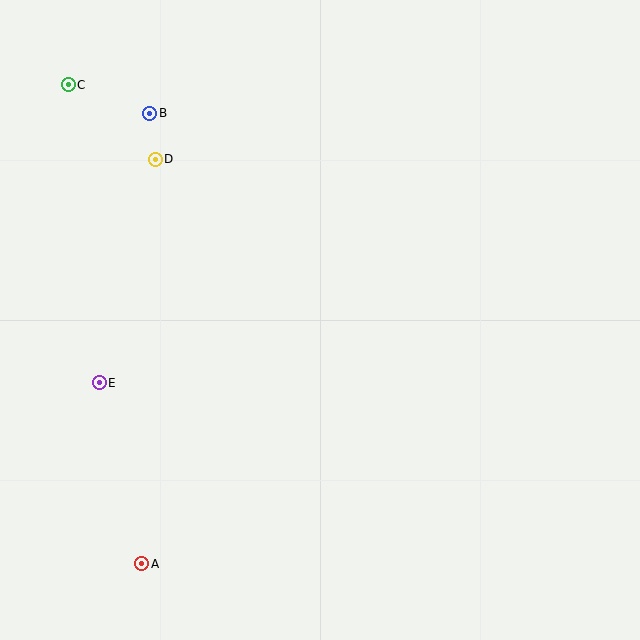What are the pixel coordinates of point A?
Point A is at (142, 564).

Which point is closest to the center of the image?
Point E at (99, 383) is closest to the center.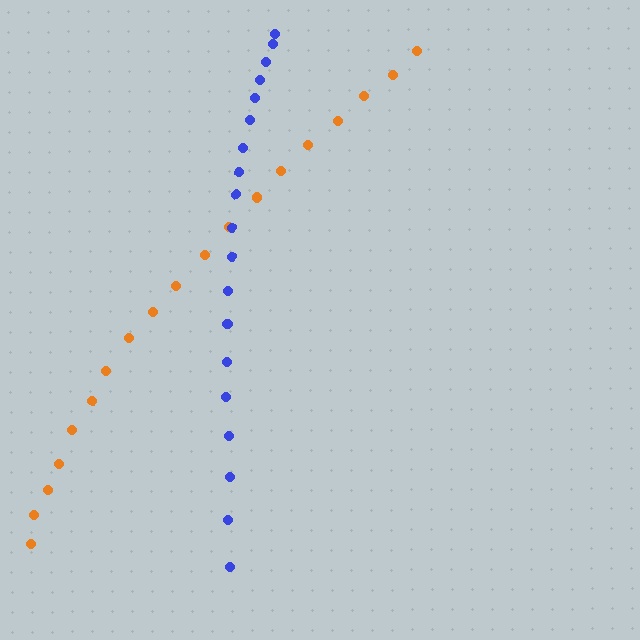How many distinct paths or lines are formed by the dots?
There are 2 distinct paths.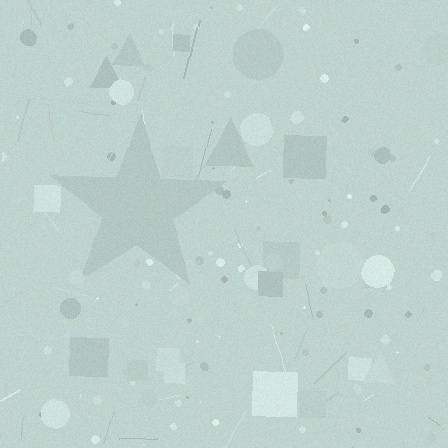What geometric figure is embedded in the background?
A star is embedded in the background.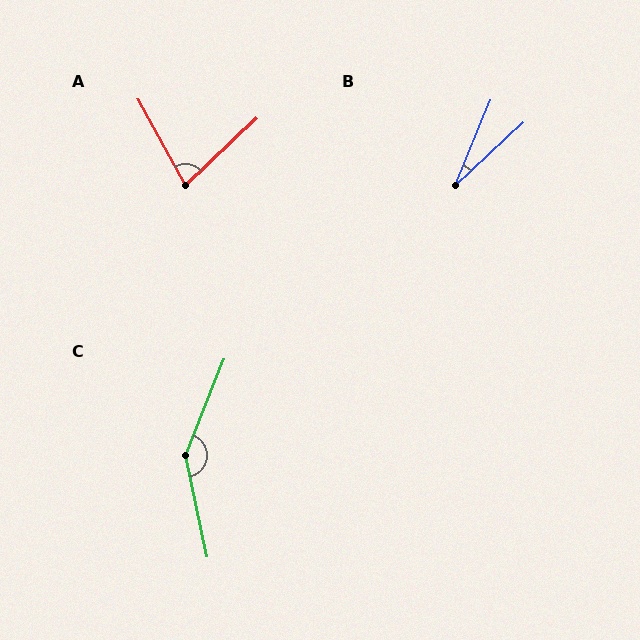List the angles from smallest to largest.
B (25°), A (76°), C (146°).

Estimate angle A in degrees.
Approximately 76 degrees.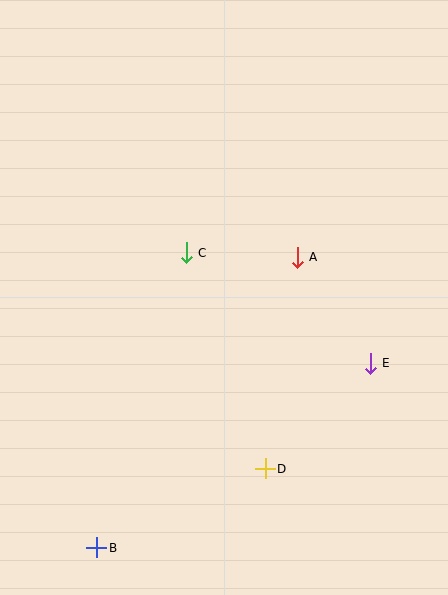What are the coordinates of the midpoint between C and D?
The midpoint between C and D is at (226, 361).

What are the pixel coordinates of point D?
Point D is at (265, 469).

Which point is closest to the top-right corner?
Point A is closest to the top-right corner.